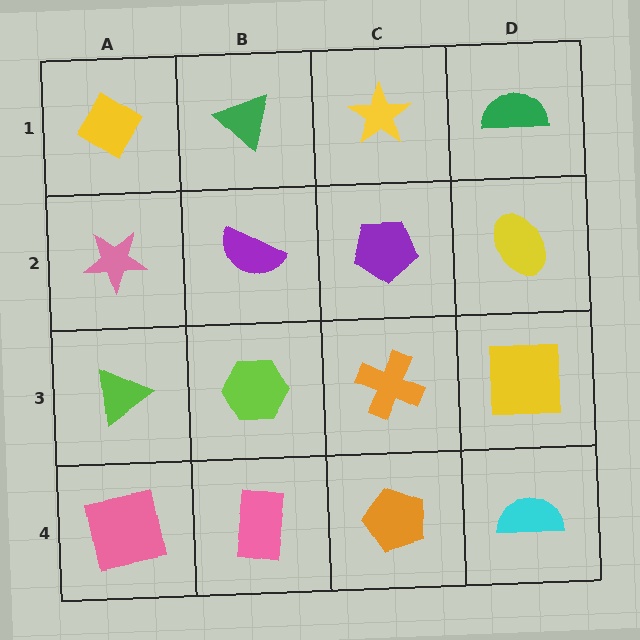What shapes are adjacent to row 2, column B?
A green triangle (row 1, column B), a lime hexagon (row 3, column B), a pink star (row 2, column A), a purple pentagon (row 2, column C).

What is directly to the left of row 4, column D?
An orange pentagon.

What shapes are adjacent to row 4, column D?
A yellow square (row 3, column D), an orange pentagon (row 4, column C).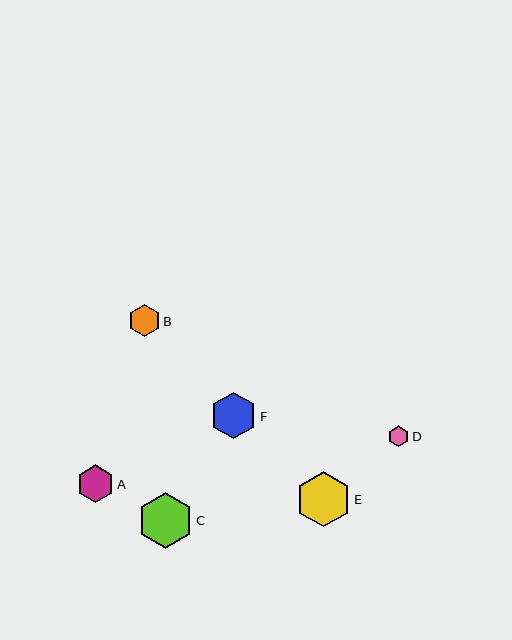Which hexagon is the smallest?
Hexagon D is the smallest with a size of approximately 21 pixels.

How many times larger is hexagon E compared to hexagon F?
Hexagon E is approximately 1.2 times the size of hexagon F.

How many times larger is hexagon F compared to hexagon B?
Hexagon F is approximately 1.4 times the size of hexagon B.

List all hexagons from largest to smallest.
From largest to smallest: C, E, F, A, B, D.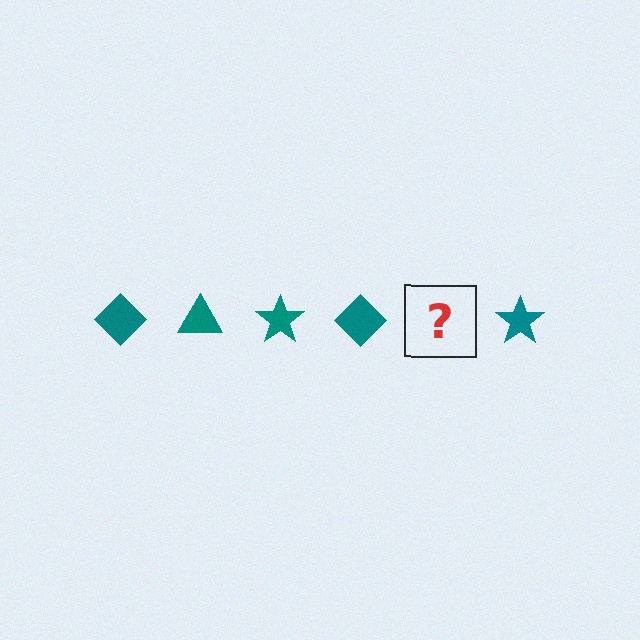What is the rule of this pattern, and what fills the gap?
The rule is that the pattern cycles through diamond, triangle, star shapes in teal. The gap should be filled with a teal triangle.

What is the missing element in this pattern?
The missing element is a teal triangle.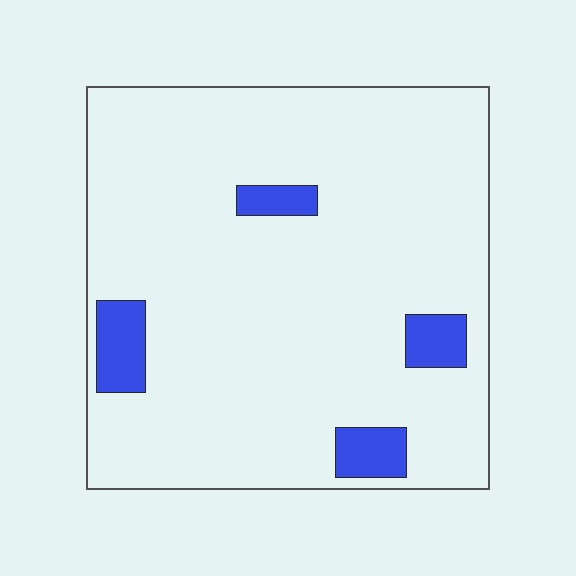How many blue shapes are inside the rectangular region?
4.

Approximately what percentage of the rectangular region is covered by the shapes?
Approximately 10%.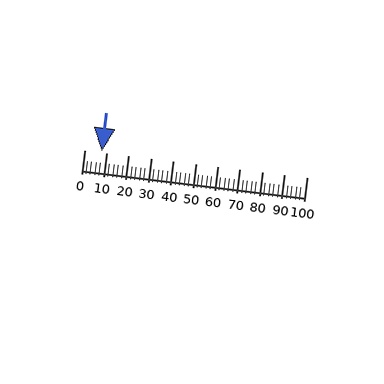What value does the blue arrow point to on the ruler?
The blue arrow points to approximately 8.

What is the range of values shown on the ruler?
The ruler shows values from 0 to 100.